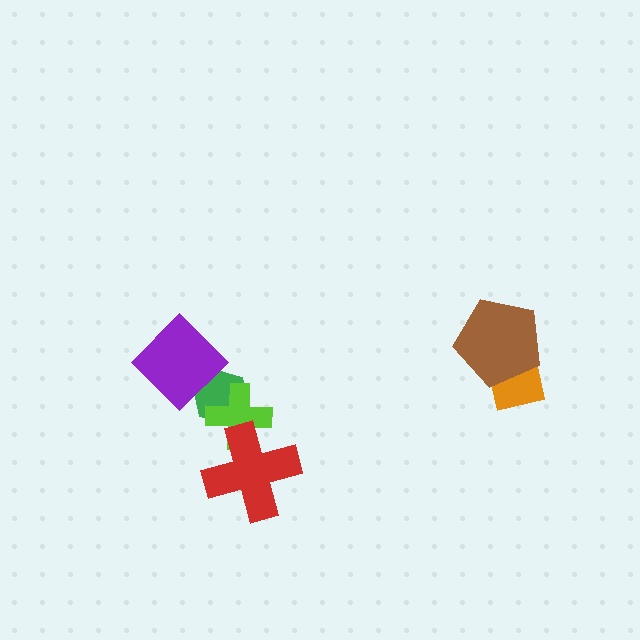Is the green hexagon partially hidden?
Yes, it is partially covered by another shape.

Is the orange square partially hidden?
Yes, it is partially covered by another shape.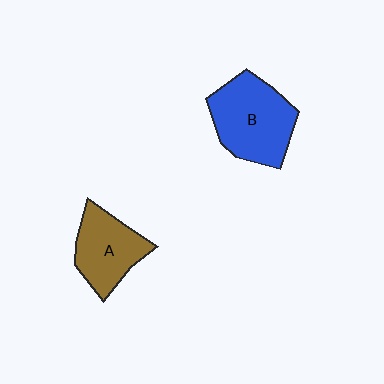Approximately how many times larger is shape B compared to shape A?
Approximately 1.3 times.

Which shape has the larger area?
Shape B (blue).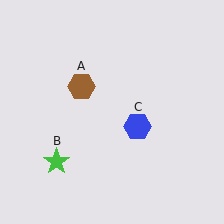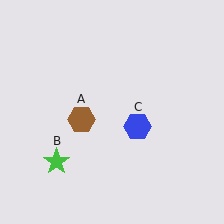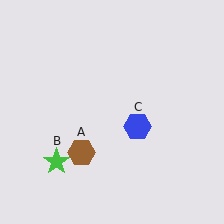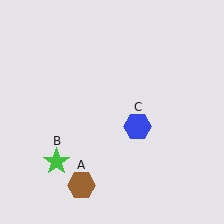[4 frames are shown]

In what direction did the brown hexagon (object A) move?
The brown hexagon (object A) moved down.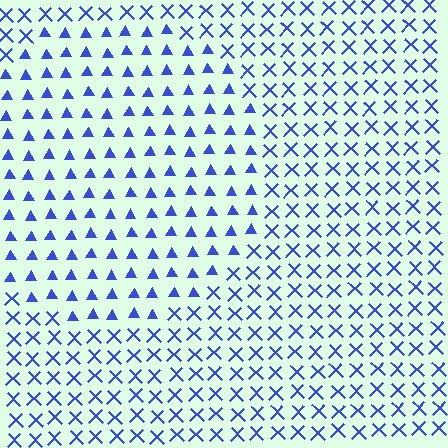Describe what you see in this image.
The image is filled with small blue elements arranged in a uniform grid. A circle-shaped region contains triangles, while the surrounding area contains X marks. The boundary is defined purely by the change in element shape.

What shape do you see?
I see a circle.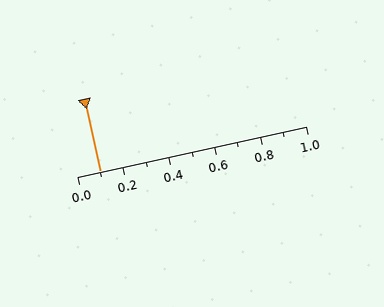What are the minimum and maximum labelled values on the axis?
The axis runs from 0.0 to 1.0.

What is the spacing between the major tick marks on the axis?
The major ticks are spaced 0.2 apart.